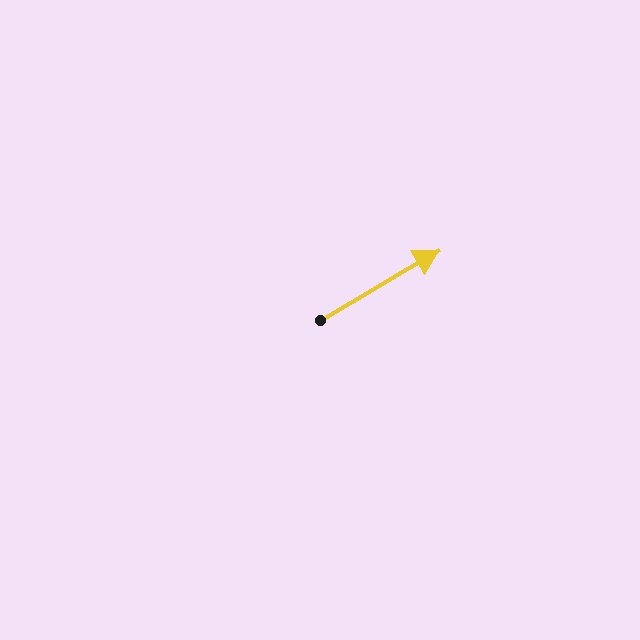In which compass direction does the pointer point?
Northeast.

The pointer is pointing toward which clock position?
Roughly 2 o'clock.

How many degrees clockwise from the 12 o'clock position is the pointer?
Approximately 59 degrees.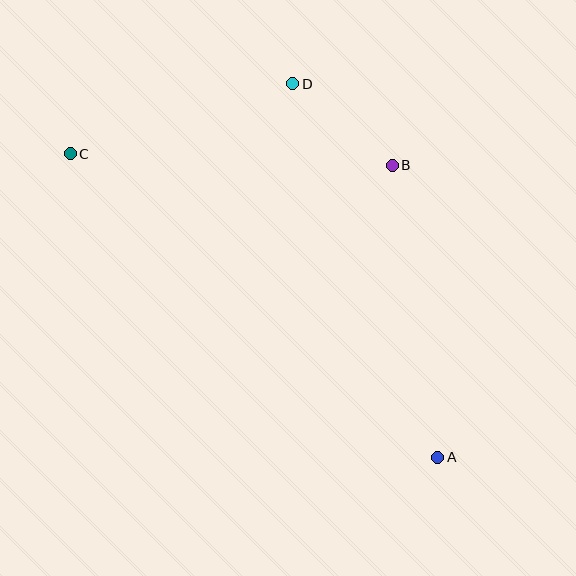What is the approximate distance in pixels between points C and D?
The distance between C and D is approximately 233 pixels.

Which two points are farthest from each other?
Points A and C are farthest from each other.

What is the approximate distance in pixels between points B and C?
The distance between B and C is approximately 322 pixels.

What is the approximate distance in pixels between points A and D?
The distance between A and D is approximately 401 pixels.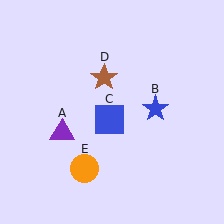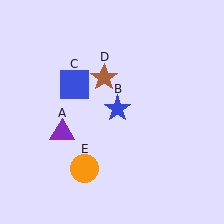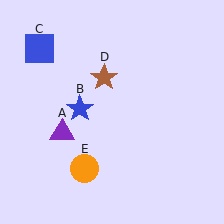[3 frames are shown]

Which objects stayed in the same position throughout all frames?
Purple triangle (object A) and brown star (object D) and orange circle (object E) remained stationary.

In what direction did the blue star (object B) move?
The blue star (object B) moved left.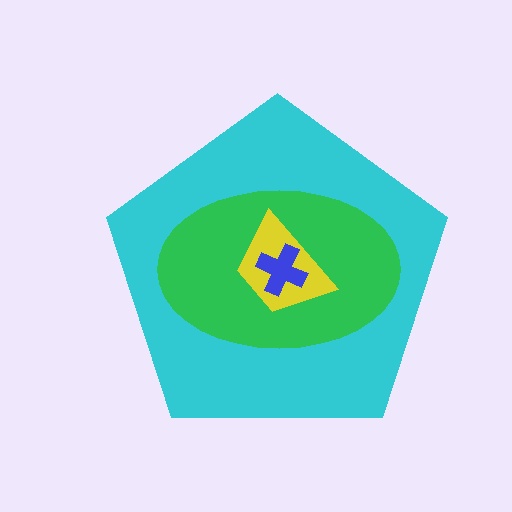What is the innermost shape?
The blue cross.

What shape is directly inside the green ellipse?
The yellow trapezoid.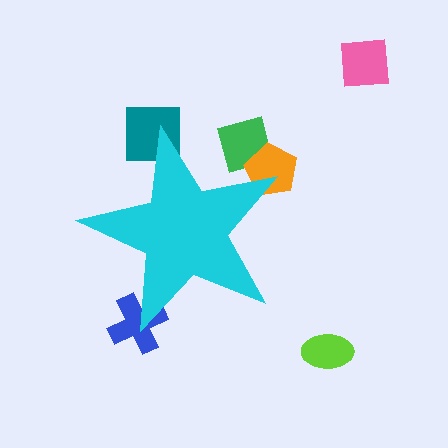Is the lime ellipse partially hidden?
No, the lime ellipse is fully visible.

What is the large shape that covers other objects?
A cyan star.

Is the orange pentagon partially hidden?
Yes, the orange pentagon is partially hidden behind the cyan star.